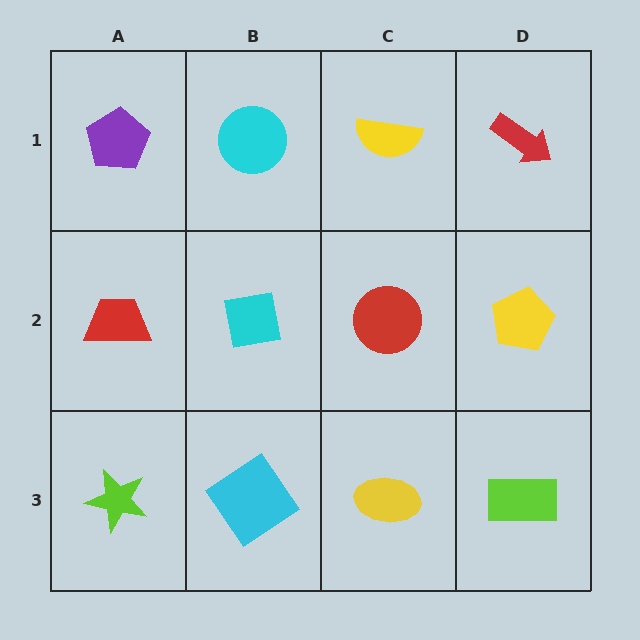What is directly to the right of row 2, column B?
A red circle.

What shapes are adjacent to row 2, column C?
A yellow semicircle (row 1, column C), a yellow ellipse (row 3, column C), a cyan square (row 2, column B), a yellow pentagon (row 2, column D).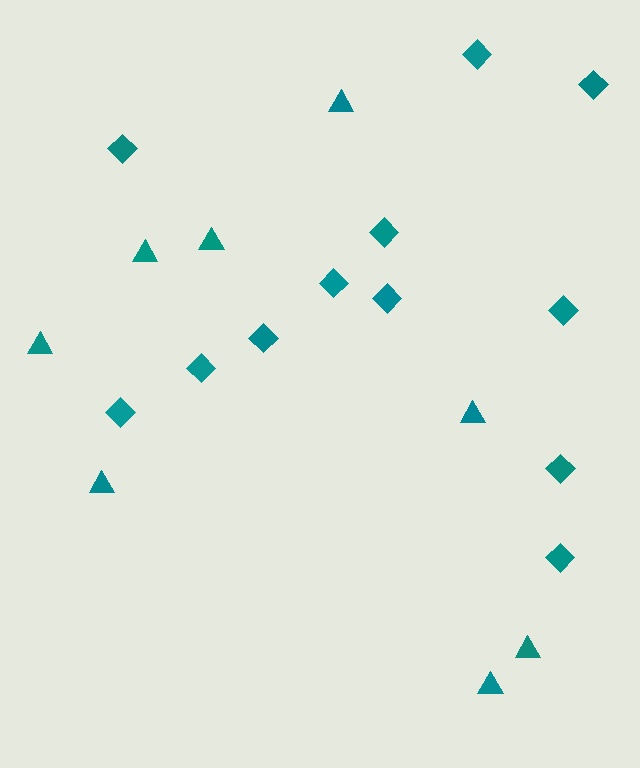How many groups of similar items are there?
There are 2 groups: one group of triangles (8) and one group of diamonds (12).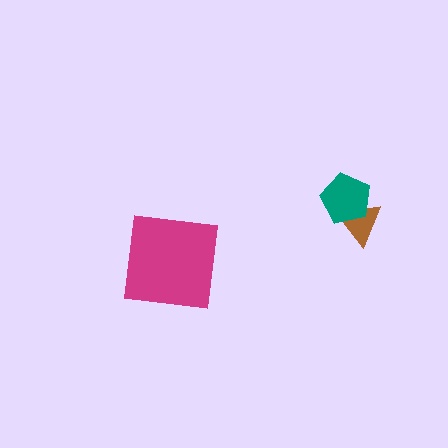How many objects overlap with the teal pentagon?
1 object overlaps with the teal pentagon.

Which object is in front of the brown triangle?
The teal pentagon is in front of the brown triangle.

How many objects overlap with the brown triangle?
1 object overlaps with the brown triangle.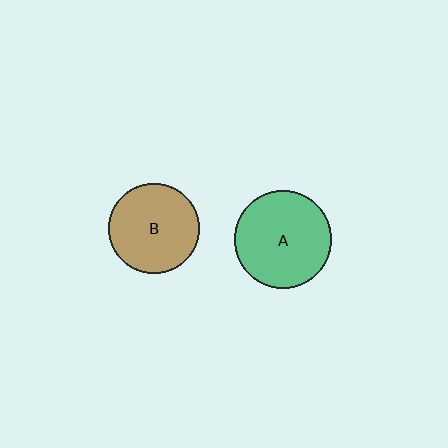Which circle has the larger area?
Circle A (green).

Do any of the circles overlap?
No, none of the circles overlap.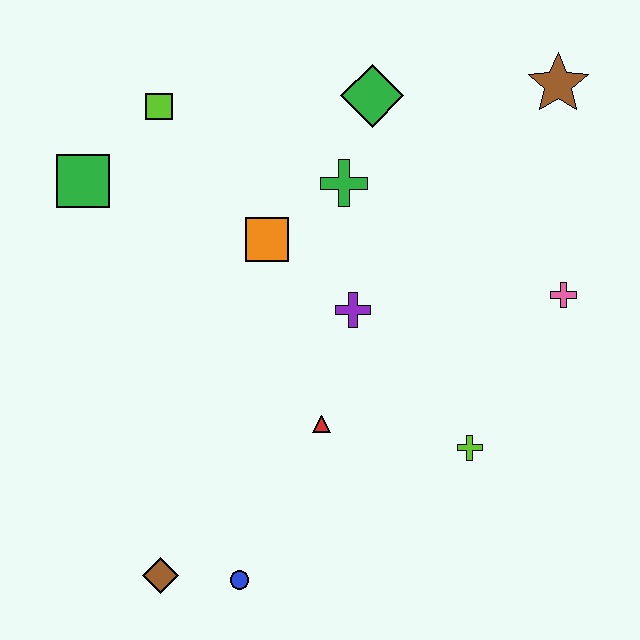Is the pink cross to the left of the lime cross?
No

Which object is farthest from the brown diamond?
The brown star is farthest from the brown diamond.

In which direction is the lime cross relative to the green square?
The lime cross is to the right of the green square.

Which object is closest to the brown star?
The green diamond is closest to the brown star.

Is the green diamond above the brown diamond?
Yes